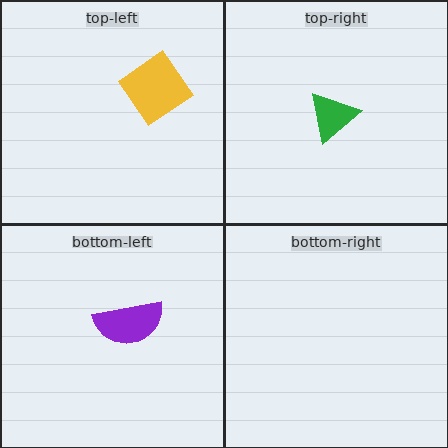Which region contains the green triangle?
The top-right region.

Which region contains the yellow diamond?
The top-left region.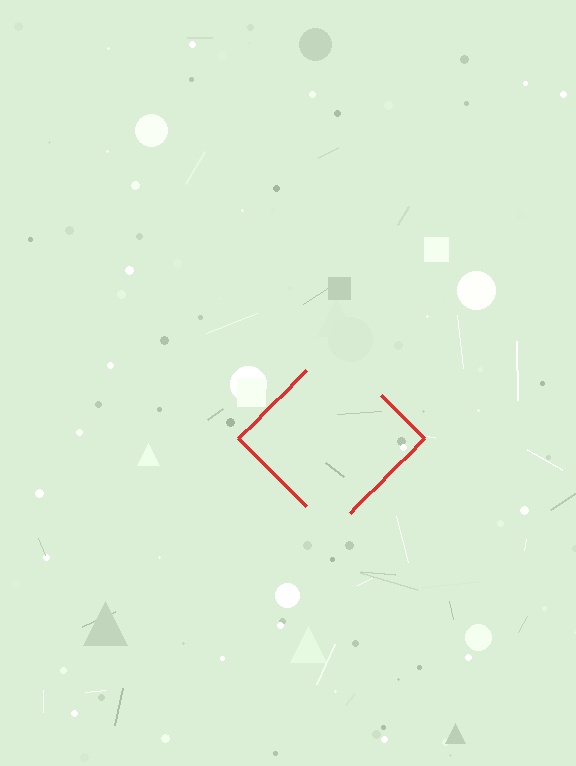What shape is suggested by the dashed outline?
The dashed outline suggests a diamond.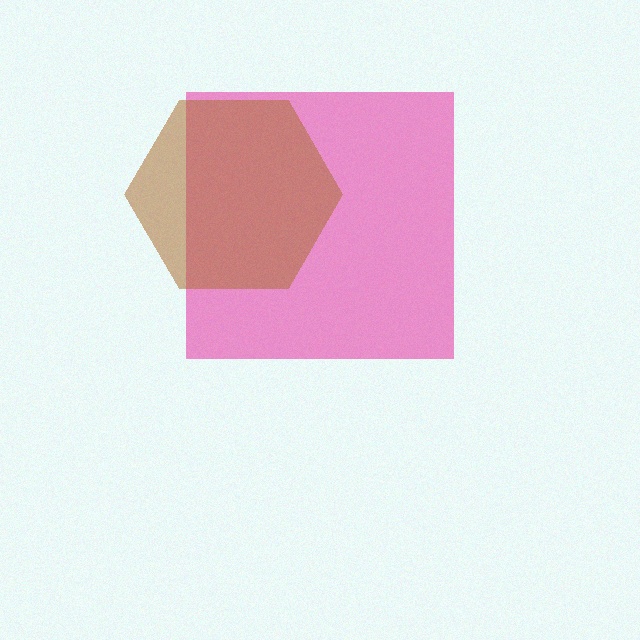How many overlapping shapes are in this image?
There are 2 overlapping shapes in the image.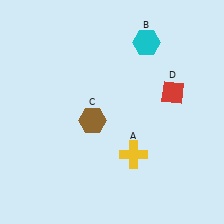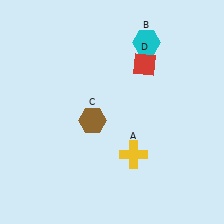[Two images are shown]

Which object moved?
The red diamond (D) moved left.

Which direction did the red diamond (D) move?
The red diamond (D) moved left.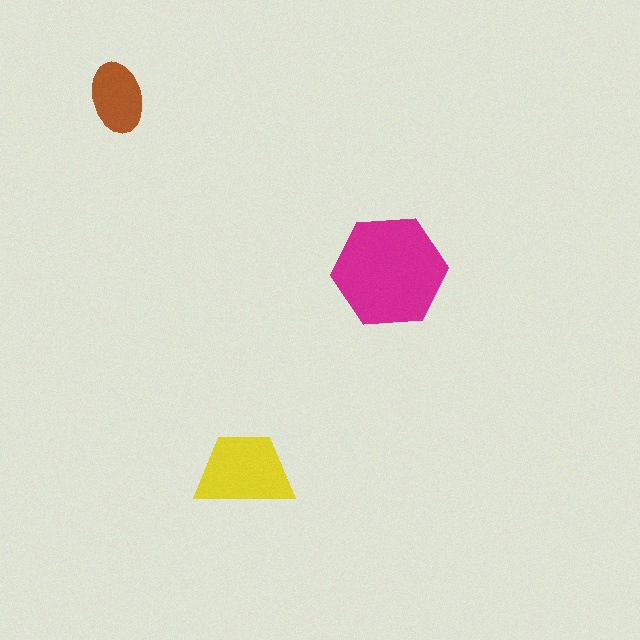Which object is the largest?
The magenta hexagon.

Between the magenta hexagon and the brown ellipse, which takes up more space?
The magenta hexagon.